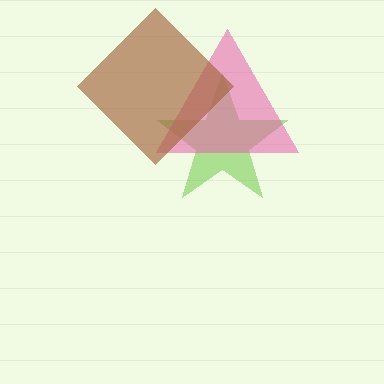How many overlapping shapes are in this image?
There are 3 overlapping shapes in the image.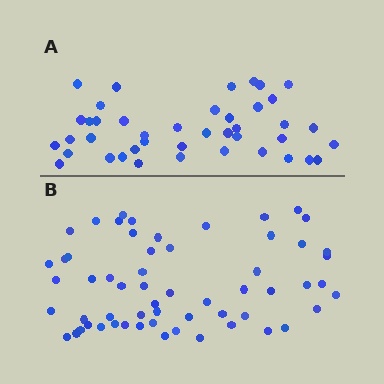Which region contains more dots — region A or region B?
Region B (the bottom region) has more dots.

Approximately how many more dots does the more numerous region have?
Region B has approximately 15 more dots than region A.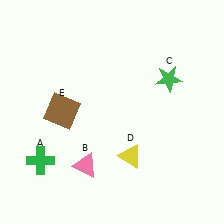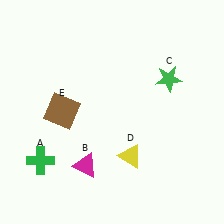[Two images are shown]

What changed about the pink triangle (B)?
In Image 1, B is pink. In Image 2, it changed to magenta.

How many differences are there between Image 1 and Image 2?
There is 1 difference between the two images.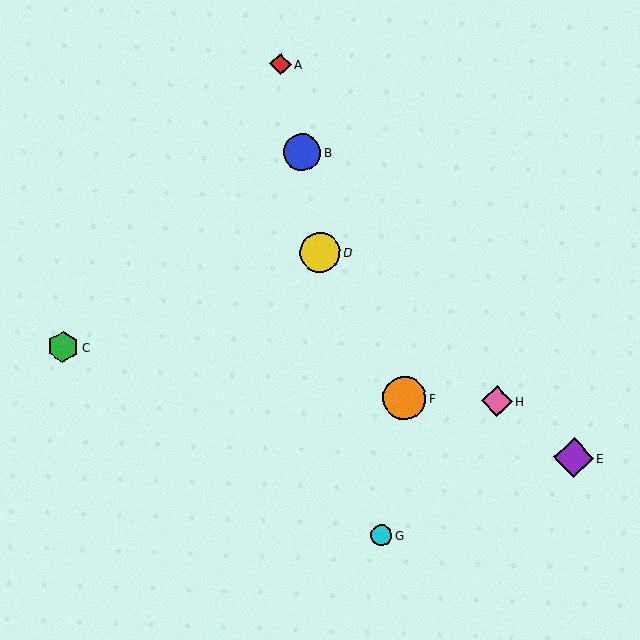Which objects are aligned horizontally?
Objects F, H are aligned horizontally.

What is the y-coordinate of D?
Object D is at y≈252.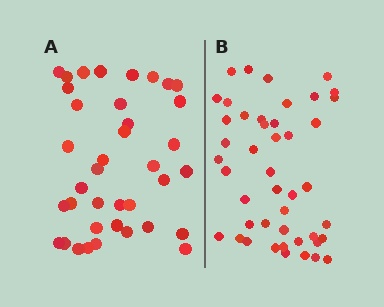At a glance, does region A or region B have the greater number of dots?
Region B (the right region) has more dots.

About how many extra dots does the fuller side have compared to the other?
Region B has roughly 8 or so more dots than region A.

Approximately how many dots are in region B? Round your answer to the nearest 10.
About 40 dots. (The exact count is 45, which rounds to 40.)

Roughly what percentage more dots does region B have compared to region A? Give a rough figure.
About 20% more.